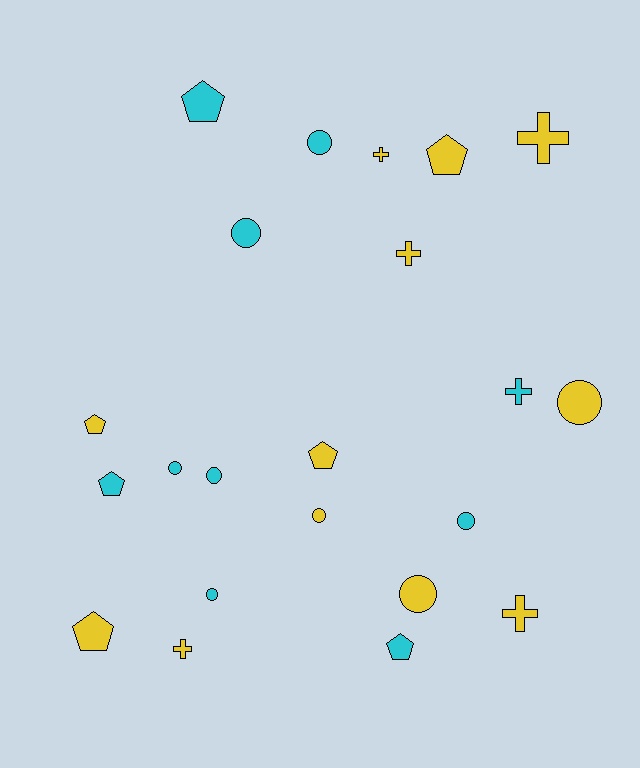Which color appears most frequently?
Yellow, with 12 objects.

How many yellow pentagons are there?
There are 4 yellow pentagons.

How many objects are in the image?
There are 22 objects.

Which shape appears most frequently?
Circle, with 9 objects.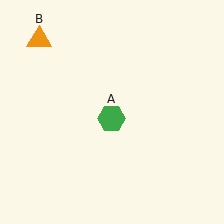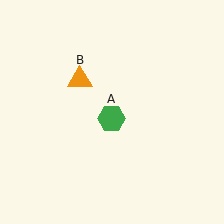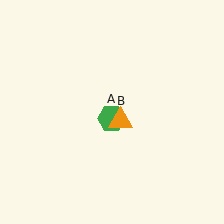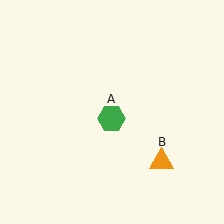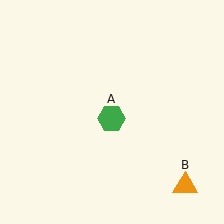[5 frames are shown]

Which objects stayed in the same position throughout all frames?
Green hexagon (object A) remained stationary.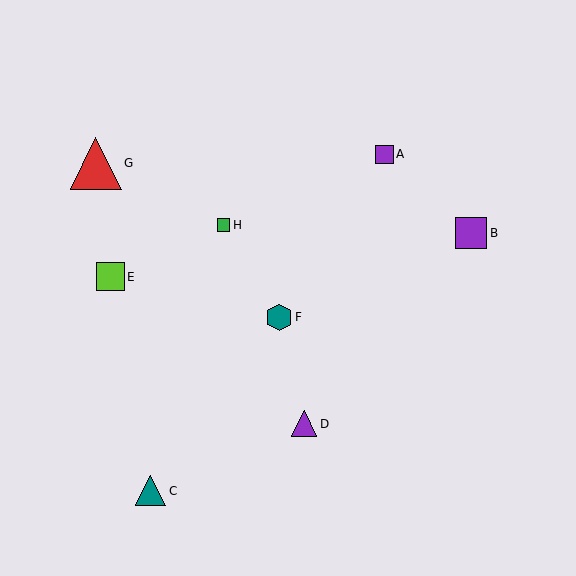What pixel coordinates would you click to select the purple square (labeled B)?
Click at (471, 233) to select the purple square B.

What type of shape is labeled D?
Shape D is a purple triangle.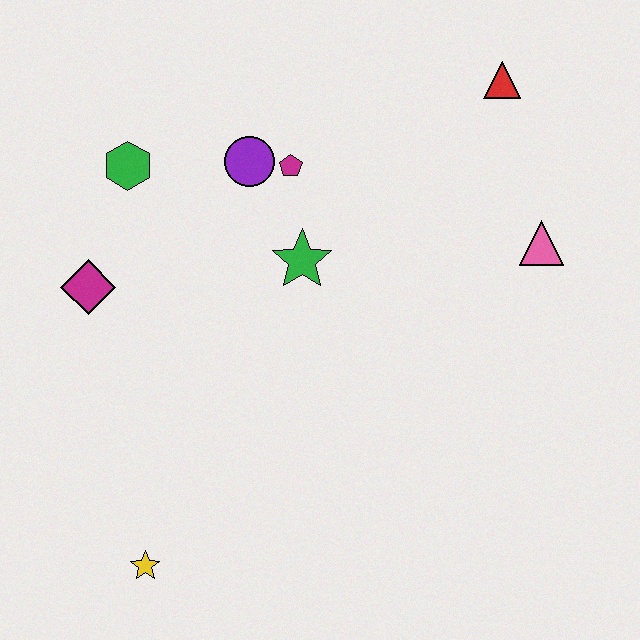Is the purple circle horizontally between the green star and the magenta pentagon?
No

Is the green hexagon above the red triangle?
No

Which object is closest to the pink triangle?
The red triangle is closest to the pink triangle.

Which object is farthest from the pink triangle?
The yellow star is farthest from the pink triangle.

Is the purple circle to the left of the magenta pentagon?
Yes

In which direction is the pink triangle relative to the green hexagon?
The pink triangle is to the right of the green hexagon.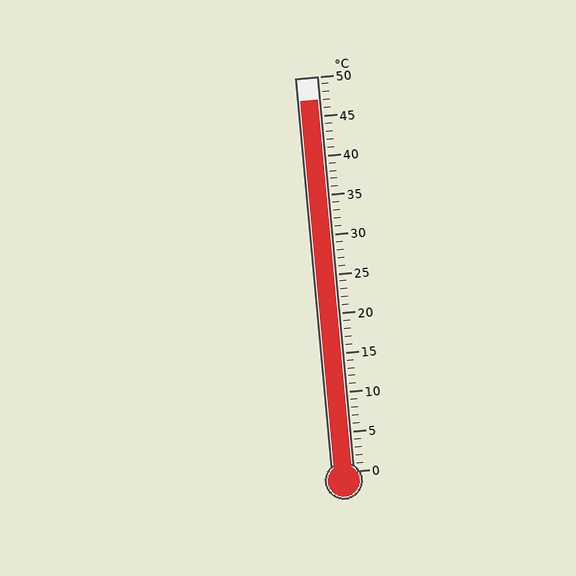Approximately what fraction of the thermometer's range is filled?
The thermometer is filled to approximately 95% of its range.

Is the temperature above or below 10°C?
The temperature is above 10°C.